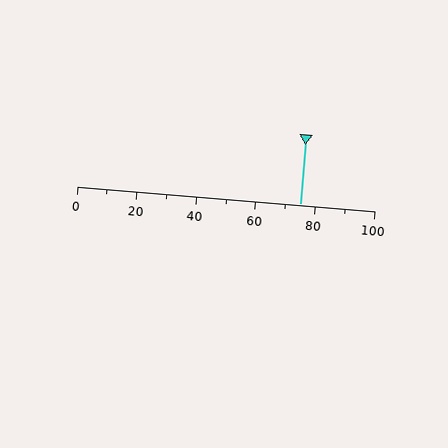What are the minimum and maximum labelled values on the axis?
The axis runs from 0 to 100.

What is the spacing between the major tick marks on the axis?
The major ticks are spaced 20 apart.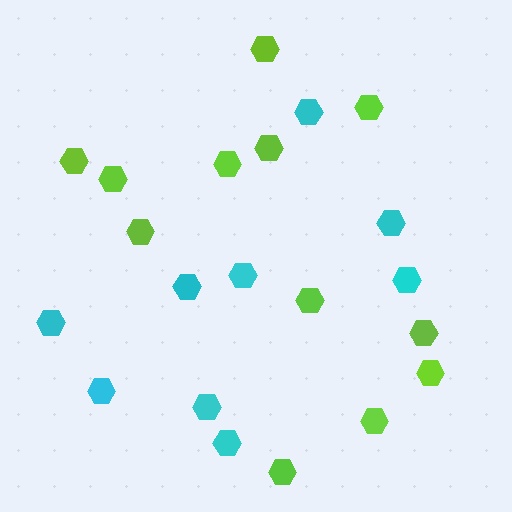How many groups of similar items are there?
There are 2 groups: one group of cyan hexagons (9) and one group of lime hexagons (12).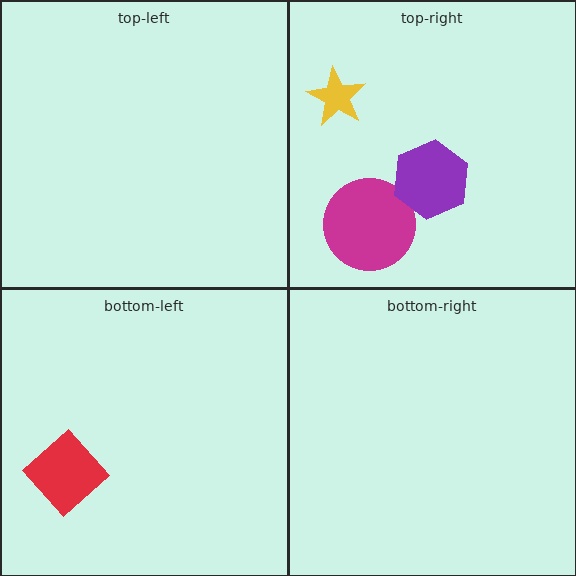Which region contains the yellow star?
The top-right region.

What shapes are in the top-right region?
The yellow star, the magenta circle, the purple hexagon.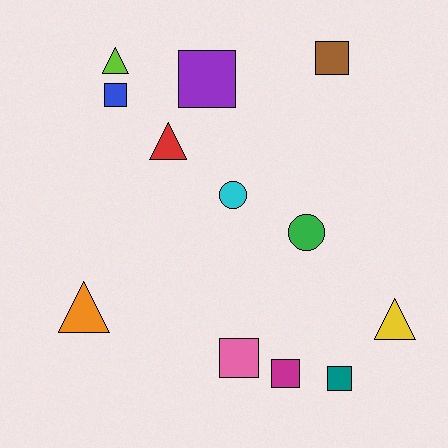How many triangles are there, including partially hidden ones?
There are 4 triangles.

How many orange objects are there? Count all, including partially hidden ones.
There is 1 orange object.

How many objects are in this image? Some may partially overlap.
There are 12 objects.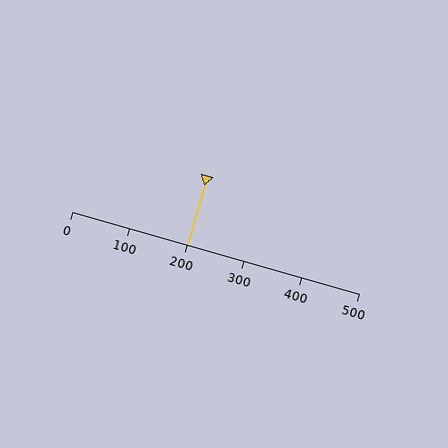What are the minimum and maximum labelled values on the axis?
The axis runs from 0 to 500.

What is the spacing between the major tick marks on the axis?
The major ticks are spaced 100 apart.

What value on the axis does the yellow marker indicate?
The marker indicates approximately 200.